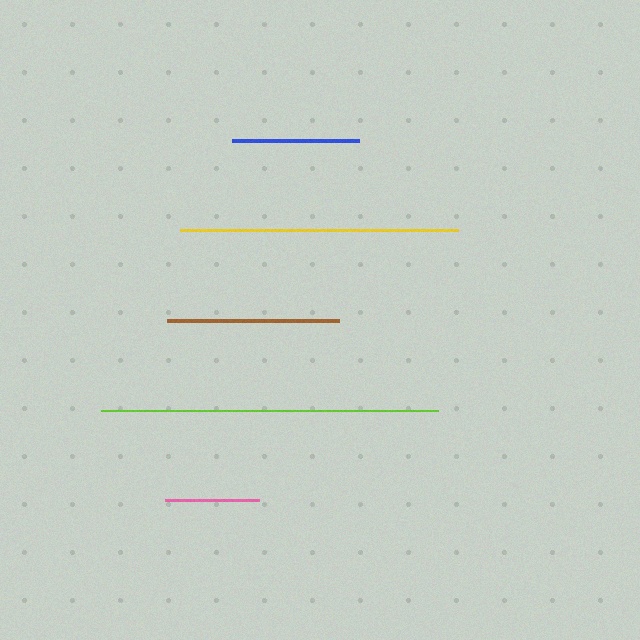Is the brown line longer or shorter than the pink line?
The brown line is longer than the pink line.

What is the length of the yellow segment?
The yellow segment is approximately 278 pixels long.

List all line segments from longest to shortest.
From longest to shortest: lime, yellow, brown, blue, pink.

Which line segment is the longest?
The lime line is the longest at approximately 337 pixels.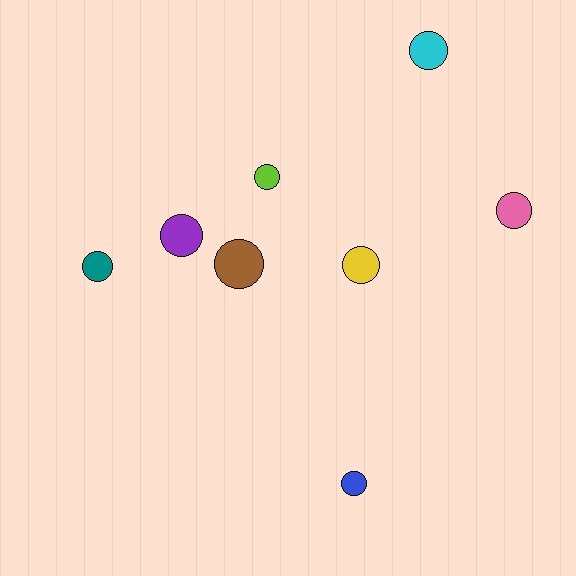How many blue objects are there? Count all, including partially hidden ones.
There is 1 blue object.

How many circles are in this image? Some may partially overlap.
There are 8 circles.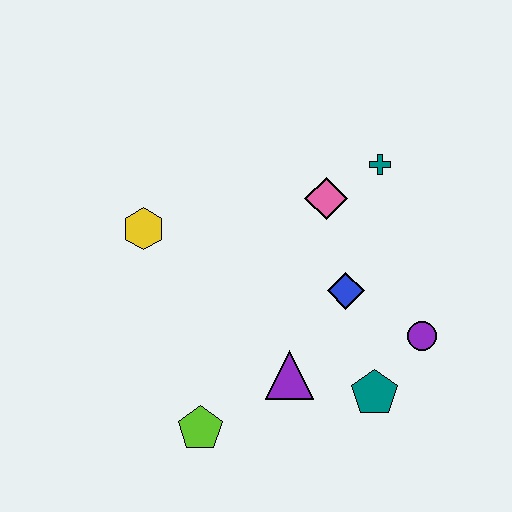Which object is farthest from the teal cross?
The lime pentagon is farthest from the teal cross.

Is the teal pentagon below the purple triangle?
Yes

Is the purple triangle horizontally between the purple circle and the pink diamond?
No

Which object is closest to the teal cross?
The pink diamond is closest to the teal cross.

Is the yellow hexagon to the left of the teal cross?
Yes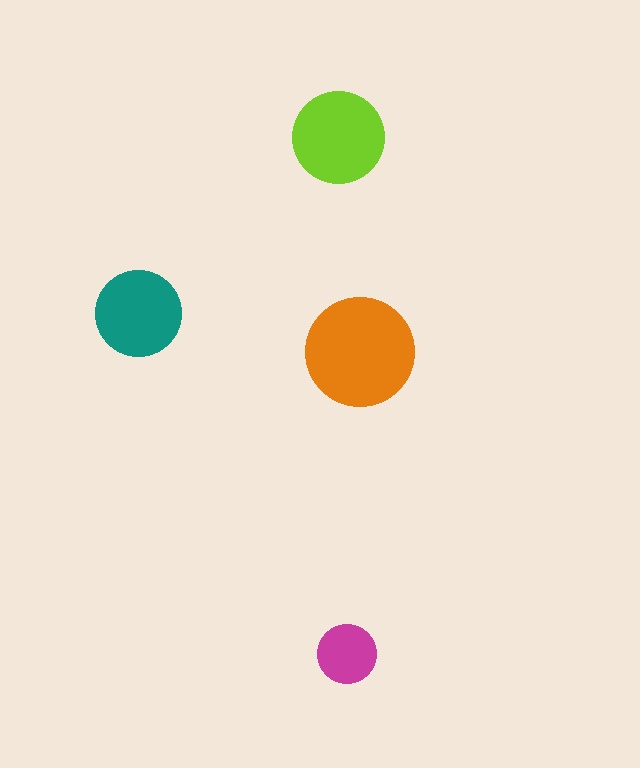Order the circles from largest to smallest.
the orange one, the lime one, the teal one, the magenta one.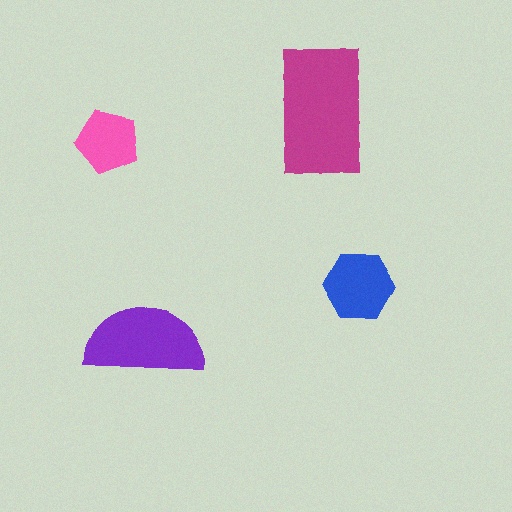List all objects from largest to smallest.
The magenta rectangle, the purple semicircle, the blue hexagon, the pink pentagon.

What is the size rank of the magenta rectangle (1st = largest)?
1st.